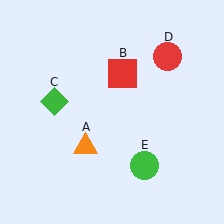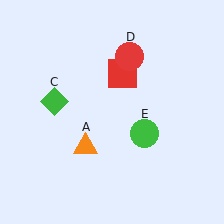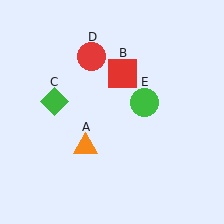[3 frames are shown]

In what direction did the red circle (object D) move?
The red circle (object D) moved left.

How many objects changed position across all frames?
2 objects changed position: red circle (object D), green circle (object E).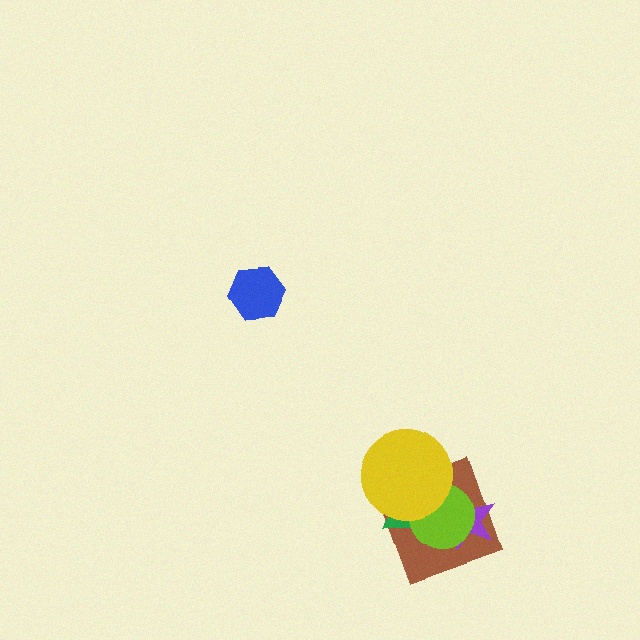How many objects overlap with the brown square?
4 objects overlap with the brown square.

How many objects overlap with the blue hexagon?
0 objects overlap with the blue hexagon.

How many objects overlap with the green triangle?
4 objects overlap with the green triangle.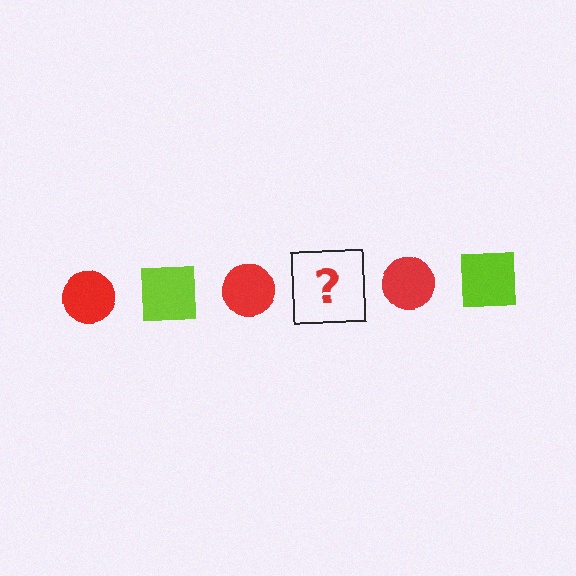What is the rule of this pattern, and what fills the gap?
The rule is that the pattern alternates between red circle and lime square. The gap should be filled with a lime square.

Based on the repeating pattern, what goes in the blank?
The blank should be a lime square.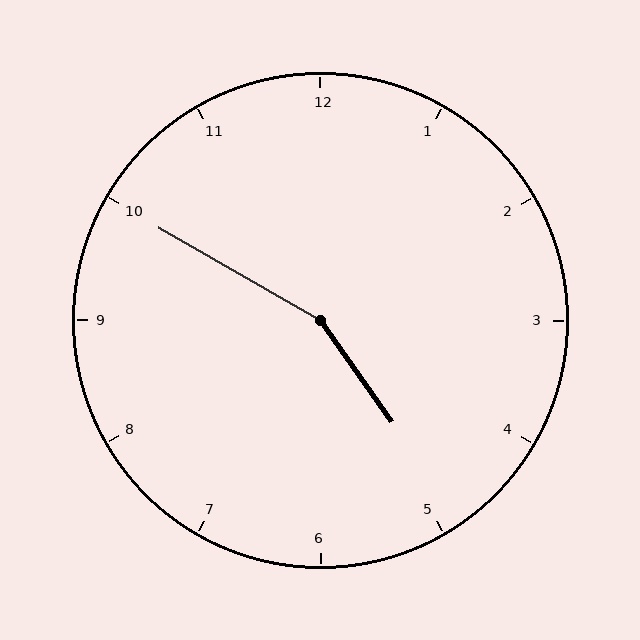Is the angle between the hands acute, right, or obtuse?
It is obtuse.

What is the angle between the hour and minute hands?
Approximately 155 degrees.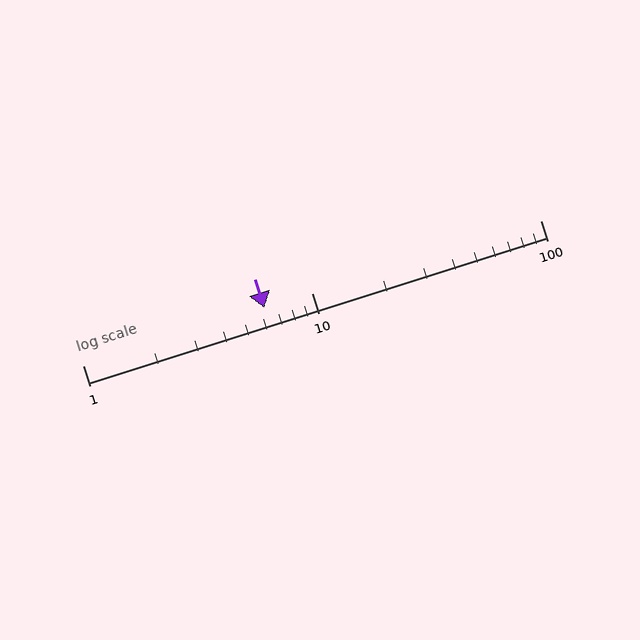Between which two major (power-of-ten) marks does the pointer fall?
The pointer is between 1 and 10.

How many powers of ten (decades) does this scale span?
The scale spans 2 decades, from 1 to 100.